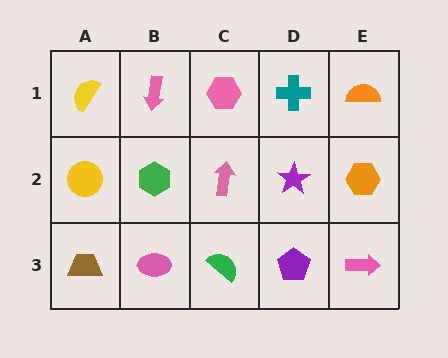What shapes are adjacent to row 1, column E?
An orange hexagon (row 2, column E), a teal cross (row 1, column D).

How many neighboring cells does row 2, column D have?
4.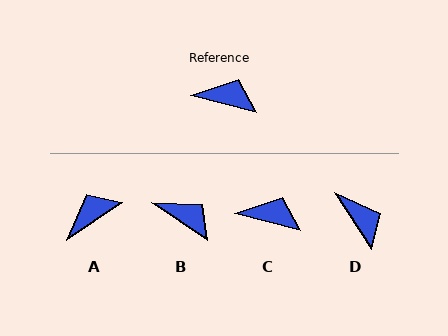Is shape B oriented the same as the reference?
No, it is off by about 20 degrees.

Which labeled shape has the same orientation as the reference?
C.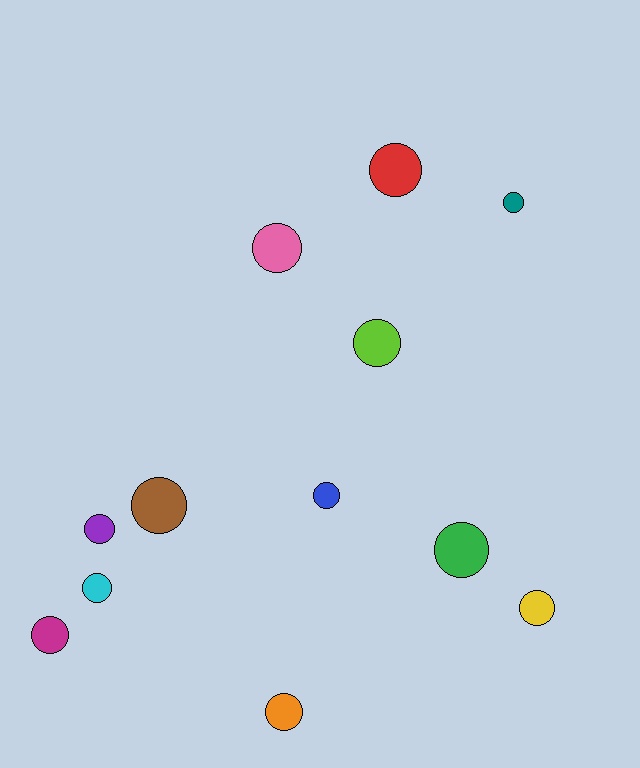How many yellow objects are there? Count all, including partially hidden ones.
There is 1 yellow object.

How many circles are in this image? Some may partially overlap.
There are 12 circles.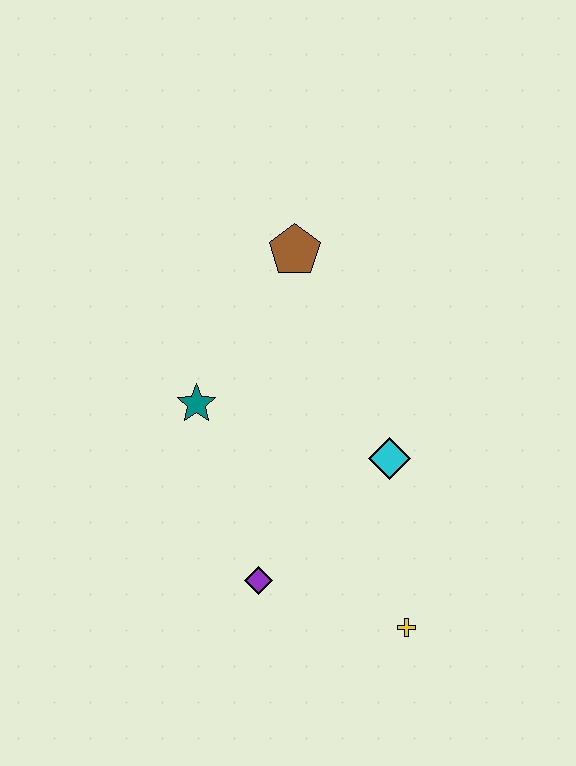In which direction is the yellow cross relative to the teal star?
The yellow cross is below the teal star.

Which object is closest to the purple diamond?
The yellow cross is closest to the purple diamond.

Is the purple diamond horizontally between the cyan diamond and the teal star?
Yes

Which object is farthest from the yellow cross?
The brown pentagon is farthest from the yellow cross.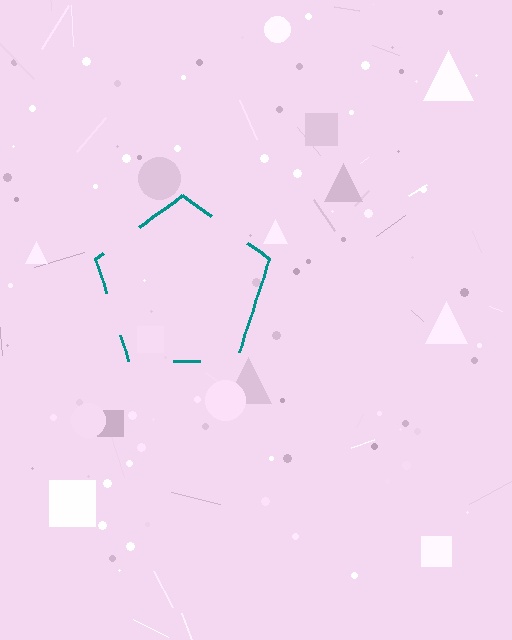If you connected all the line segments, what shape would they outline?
They would outline a pentagon.